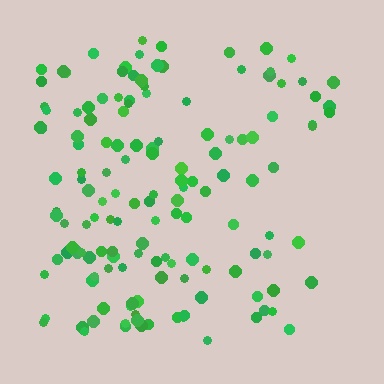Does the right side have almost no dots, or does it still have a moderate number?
Still a moderate number, just noticeably fewer than the left.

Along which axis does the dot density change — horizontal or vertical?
Horizontal.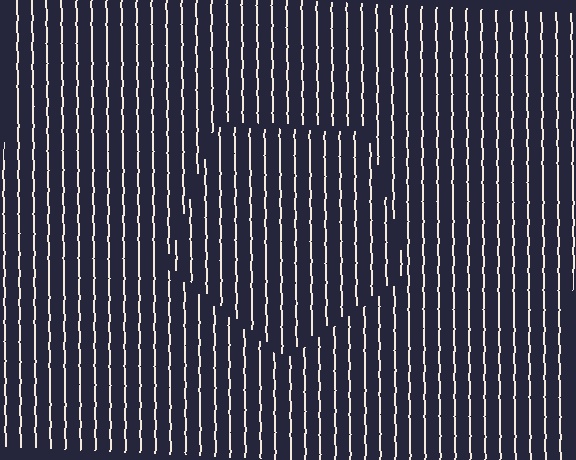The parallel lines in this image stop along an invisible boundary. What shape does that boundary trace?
An illusory pentagon. The interior of the shape contains the same grating, shifted by half a period — the contour is defined by the phase discontinuity where line-ends from the inner and outer gratings abut.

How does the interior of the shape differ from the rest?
The interior of the shape contains the same grating, shifted by half a period — the contour is defined by the phase discontinuity where line-ends from the inner and outer gratings abut.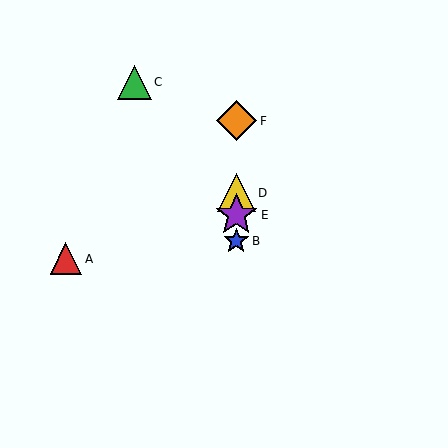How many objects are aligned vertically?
4 objects (B, D, E, F) are aligned vertically.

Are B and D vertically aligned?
Yes, both are at x≈236.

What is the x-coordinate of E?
Object E is at x≈236.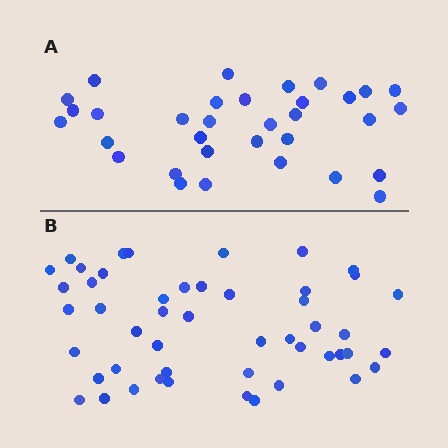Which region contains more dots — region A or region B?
Region B (the bottom region) has more dots.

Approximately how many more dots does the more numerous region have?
Region B has approximately 15 more dots than region A.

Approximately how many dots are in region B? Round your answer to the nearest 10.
About 50 dots. (The exact count is 49, which rounds to 50.)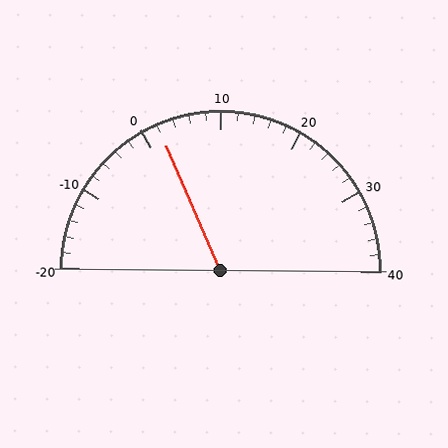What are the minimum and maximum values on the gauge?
The gauge ranges from -20 to 40.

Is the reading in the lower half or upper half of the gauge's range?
The reading is in the lower half of the range (-20 to 40).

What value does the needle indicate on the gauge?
The needle indicates approximately 2.